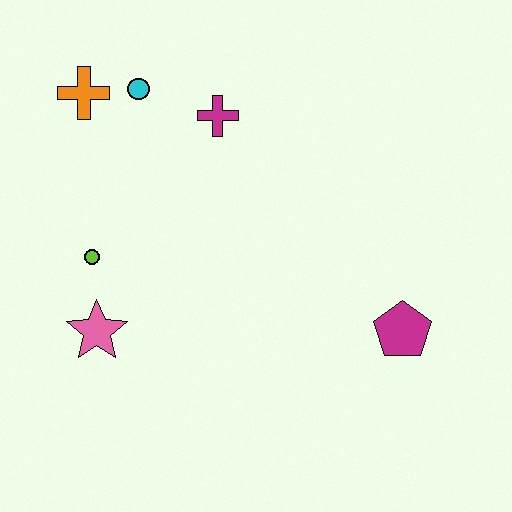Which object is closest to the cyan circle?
The orange cross is closest to the cyan circle.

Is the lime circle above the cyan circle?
No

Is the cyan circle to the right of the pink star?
Yes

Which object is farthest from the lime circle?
The magenta pentagon is farthest from the lime circle.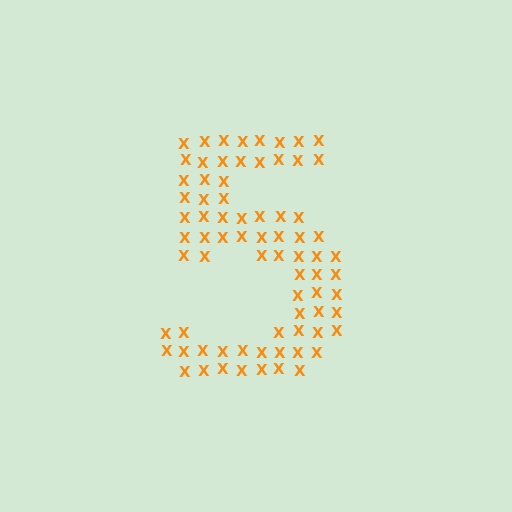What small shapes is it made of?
It is made of small letter X's.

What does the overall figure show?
The overall figure shows the digit 5.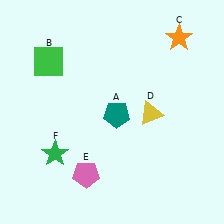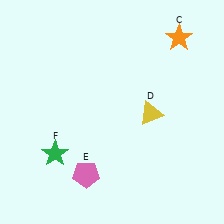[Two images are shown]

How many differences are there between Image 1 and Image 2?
There are 2 differences between the two images.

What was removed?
The green square (B), the teal pentagon (A) were removed in Image 2.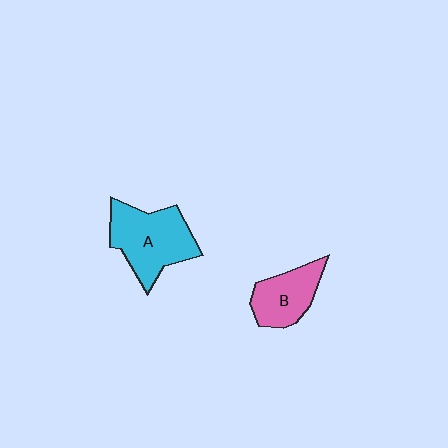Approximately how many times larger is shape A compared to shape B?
Approximately 1.5 times.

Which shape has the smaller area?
Shape B (pink).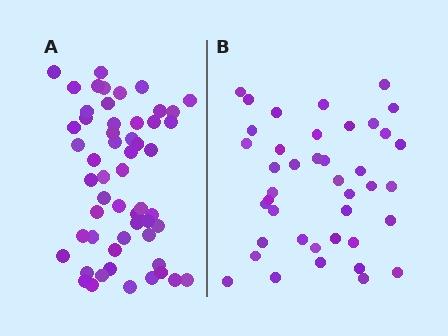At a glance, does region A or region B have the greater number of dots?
Region A (the left region) has more dots.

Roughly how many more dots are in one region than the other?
Region A has approximately 15 more dots than region B.